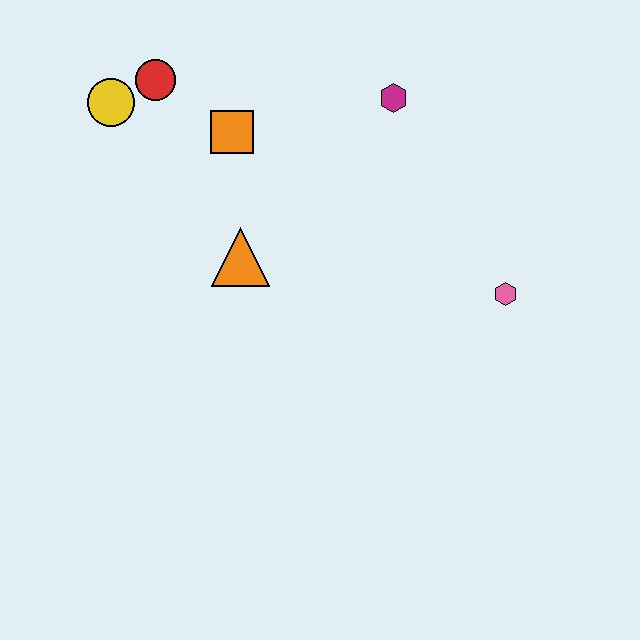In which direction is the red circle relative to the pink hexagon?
The red circle is to the left of the pink hexagon.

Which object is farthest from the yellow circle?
The pink hexagon is farthest from the yellow circle.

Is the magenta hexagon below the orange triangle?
No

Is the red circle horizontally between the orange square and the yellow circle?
Yes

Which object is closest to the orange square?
The red circle is closest to the orange square.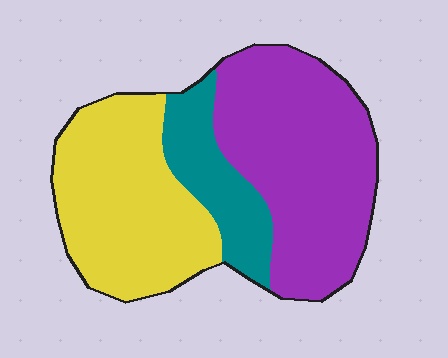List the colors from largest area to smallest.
From largest to smallest: purple, yellow, teal.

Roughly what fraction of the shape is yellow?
Yellow covers around 40% of the shape.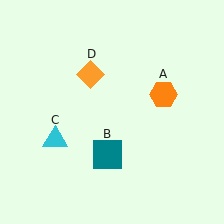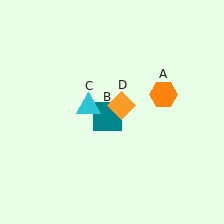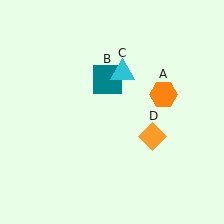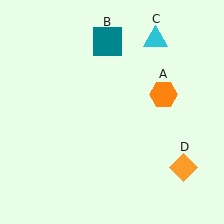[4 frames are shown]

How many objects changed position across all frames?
3 objects changed position: teal square (object B), cyan triangle (object C), orange diamond (object D).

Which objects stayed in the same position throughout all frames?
Orange hexagon (object A) remained stationary.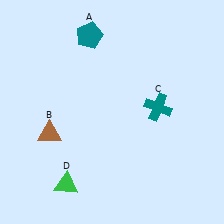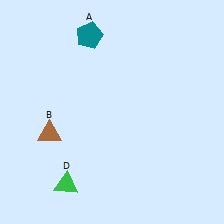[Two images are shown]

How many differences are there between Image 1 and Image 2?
There is 1 difference between the two images.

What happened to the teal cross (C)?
The teal cross (C) was removed in Image 2. It was in the top-right area of Image 1.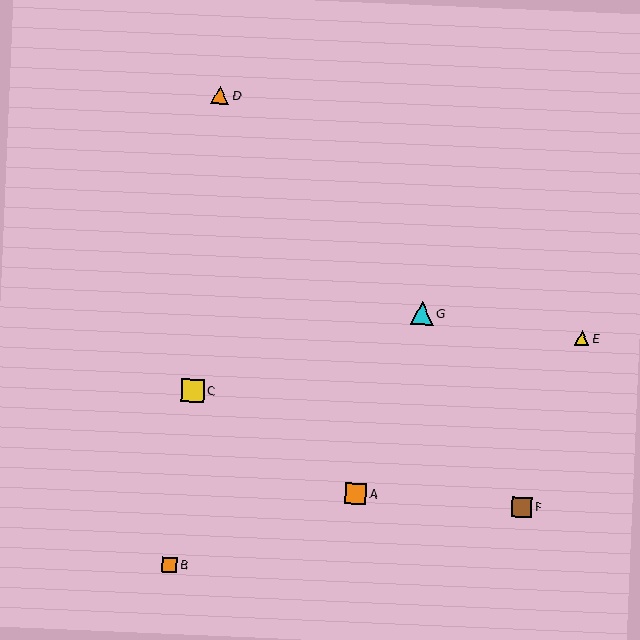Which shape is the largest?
The yellow square (labeled C) is the largest.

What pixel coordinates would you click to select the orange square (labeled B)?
Click at (170, 564) to select the orange square B.